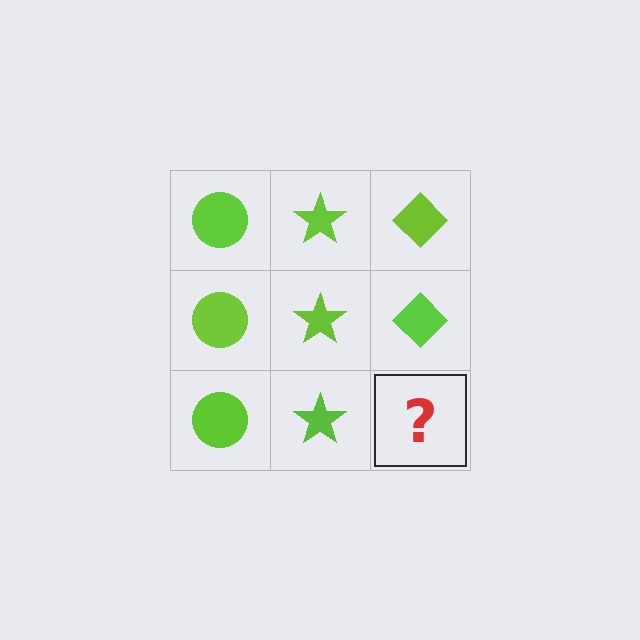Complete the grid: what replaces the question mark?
The question mark should be replaced with a lime diamond.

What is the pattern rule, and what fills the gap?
The rule is that each column has a consistent shape. The gap should be filled with a lime diamond.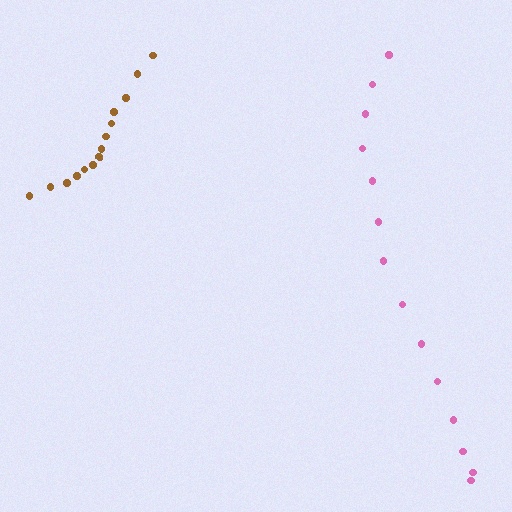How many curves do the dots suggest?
There are 2 distinct paths.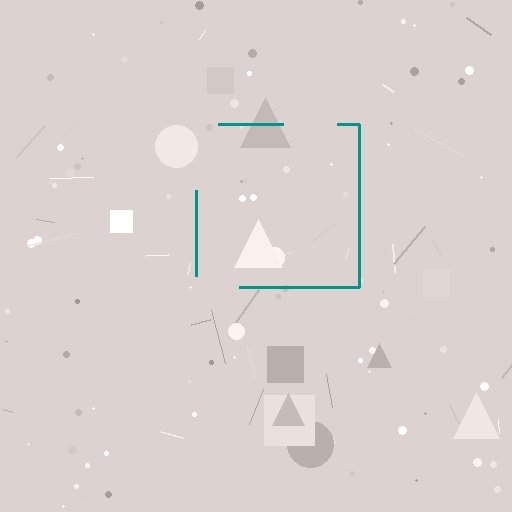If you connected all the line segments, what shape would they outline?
They would outline a square.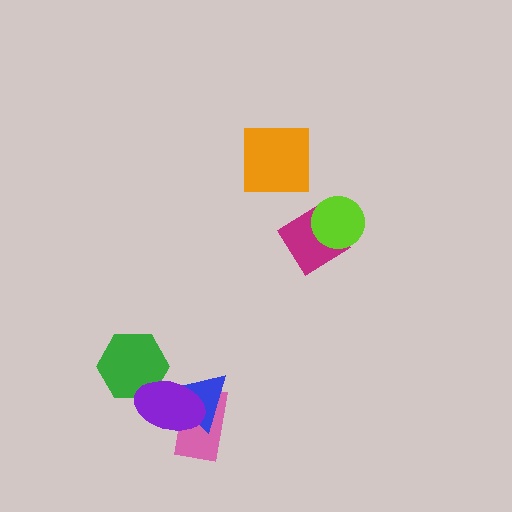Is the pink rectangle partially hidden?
Yes, it is partially covered by another shape.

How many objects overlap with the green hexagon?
1 object overlaps with the green hexagon.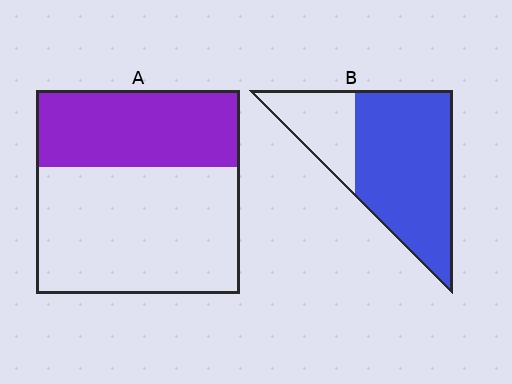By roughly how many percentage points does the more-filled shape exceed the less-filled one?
By roughly 35 percentage points (B over A).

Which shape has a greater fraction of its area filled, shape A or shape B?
Shape B.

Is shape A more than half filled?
No.